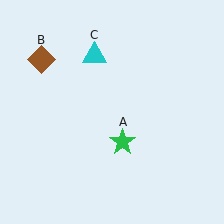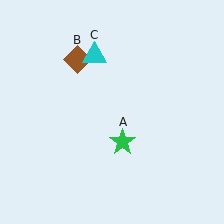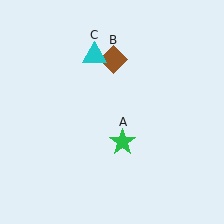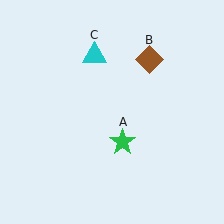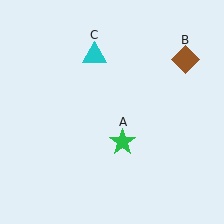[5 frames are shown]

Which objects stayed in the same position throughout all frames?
Green star (object A) and cyan triangle (object C) remained stationary.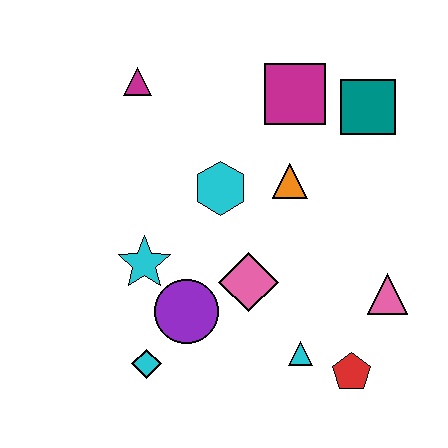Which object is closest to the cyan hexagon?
The orange triangle is closest to the cyan hexagon.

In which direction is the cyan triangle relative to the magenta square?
The cyan triangle is below the magenta square.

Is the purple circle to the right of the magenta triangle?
Yes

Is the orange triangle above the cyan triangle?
Yes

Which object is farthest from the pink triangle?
The magenta triangle is farthest from the pink triangle.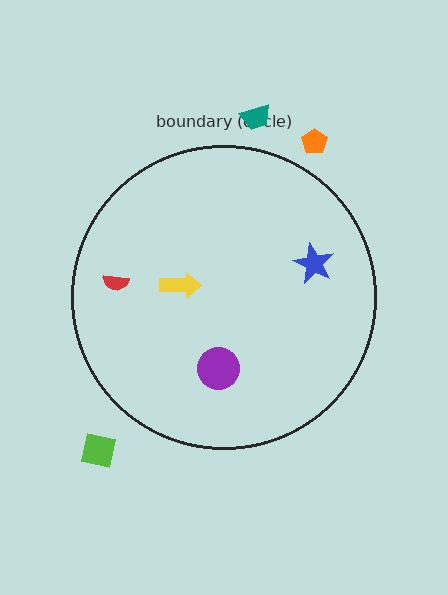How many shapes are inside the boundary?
4 inside, 3 outside.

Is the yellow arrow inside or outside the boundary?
Inside.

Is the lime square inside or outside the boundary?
Outside.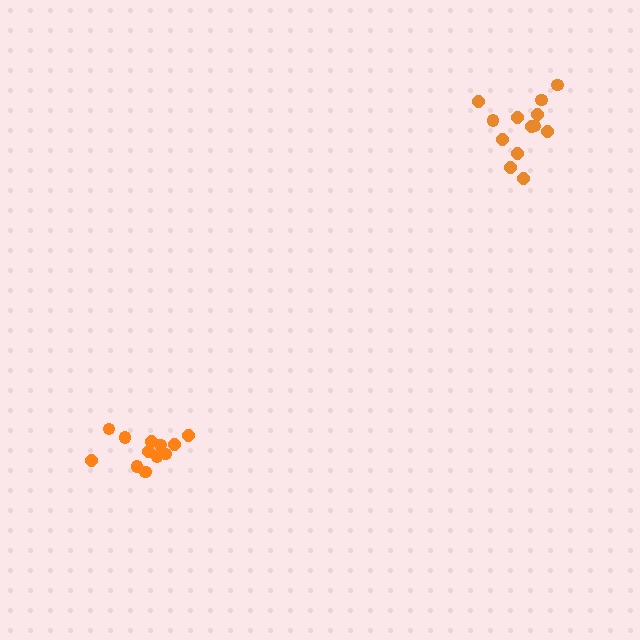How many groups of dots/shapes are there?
There are 2 groups.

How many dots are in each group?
Group 1: 12 dots, Group 2: 13 dots (25 total).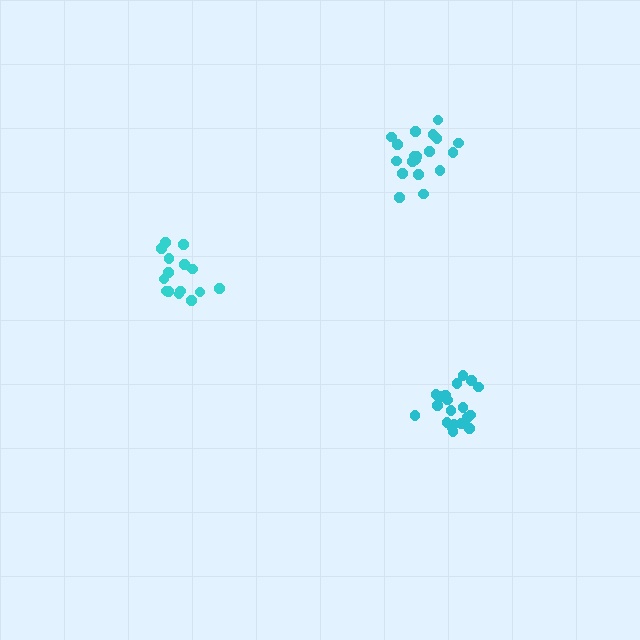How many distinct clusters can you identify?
There are 3 distinct clusters.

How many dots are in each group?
Group 1: 15 dots, Group 2: 20 dots, Group 3: 19 dots (54 total).